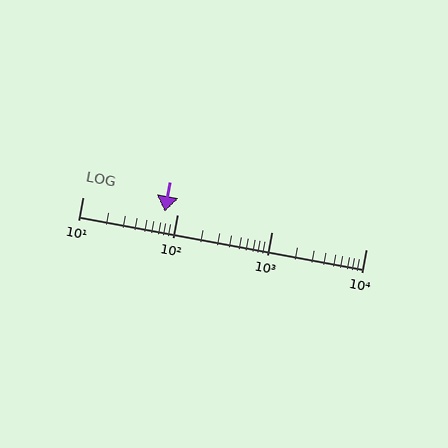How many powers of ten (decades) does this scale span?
The scale spans 3 decades, from 10 to 10000.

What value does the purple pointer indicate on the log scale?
The pointer indicates approximately 74.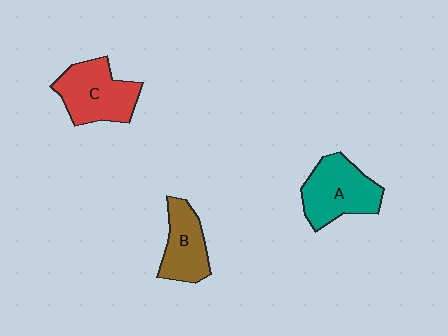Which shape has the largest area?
Shape A (teal).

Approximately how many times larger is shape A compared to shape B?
Approximately 1.3 times.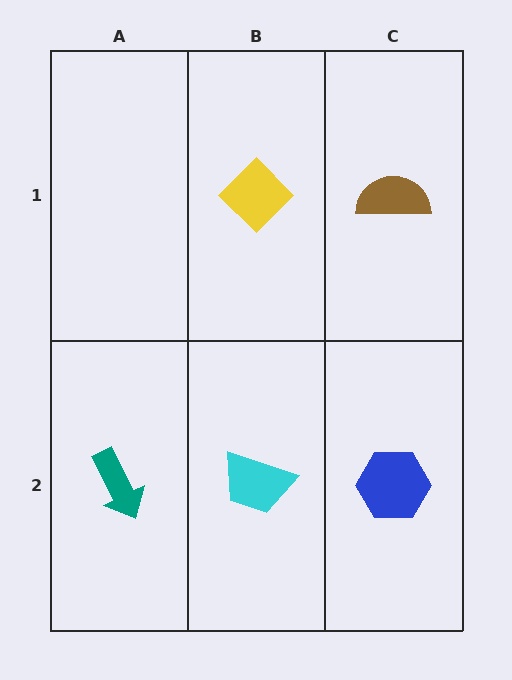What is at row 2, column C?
A blue hexagon.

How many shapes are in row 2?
3 shapes.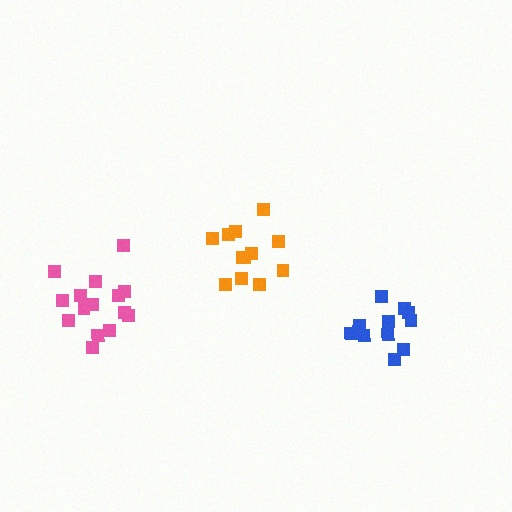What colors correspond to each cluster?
The clusters are colored: blue, pink, orange.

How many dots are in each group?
Group 1: 12 dots, Group 2: 15 dots, Group 3: 12 dots (39 total).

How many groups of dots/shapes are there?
There are 3 groups.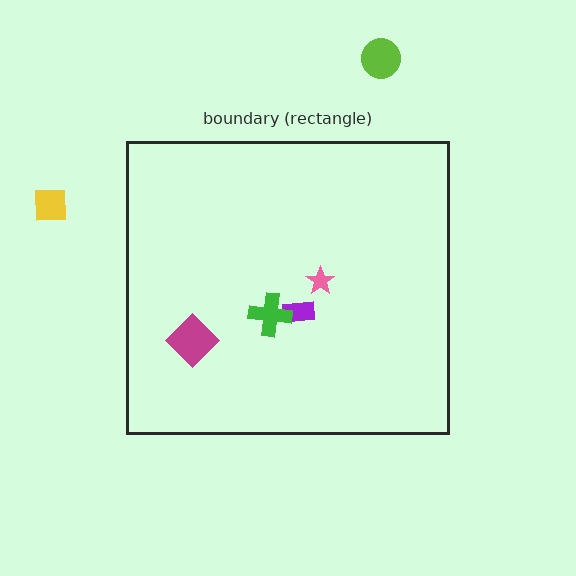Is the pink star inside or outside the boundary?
Inside.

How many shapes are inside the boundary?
4 inside, 2 outside.